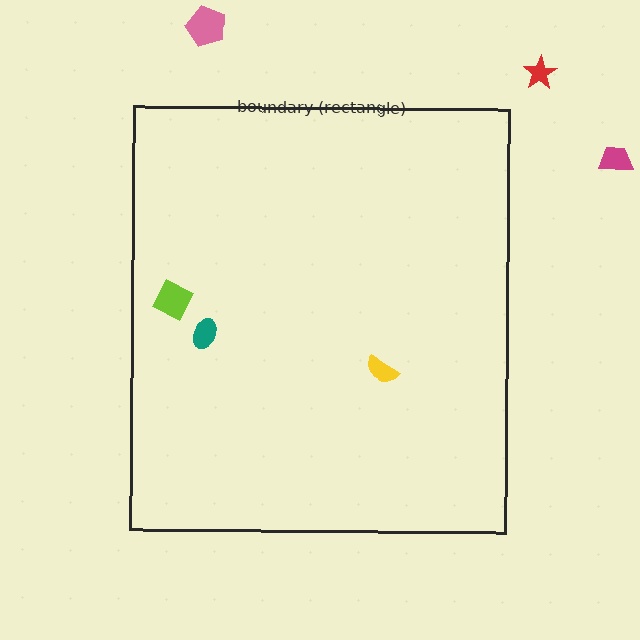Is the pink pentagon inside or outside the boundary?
Outside.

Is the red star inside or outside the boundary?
Outside.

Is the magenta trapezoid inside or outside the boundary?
Outside.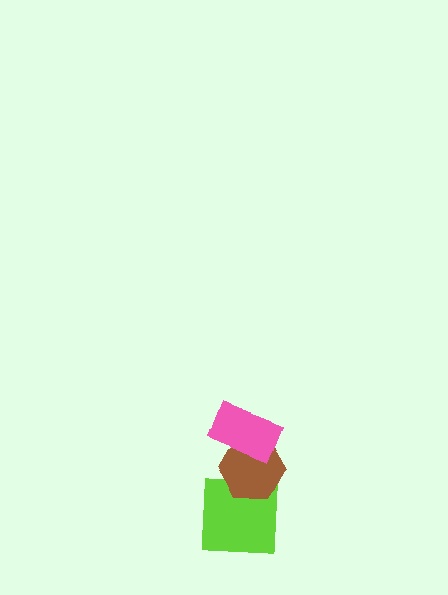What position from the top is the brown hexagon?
The brown hexagon is 2nd from the top.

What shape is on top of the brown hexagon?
The pink rectangle is on top of the brown hexagon.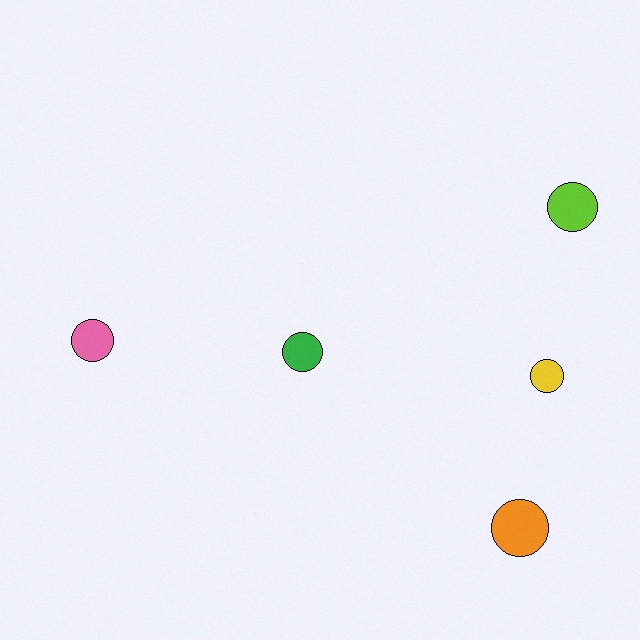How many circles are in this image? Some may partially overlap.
There are 5 circles.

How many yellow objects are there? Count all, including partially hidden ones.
There is 1 yellow object.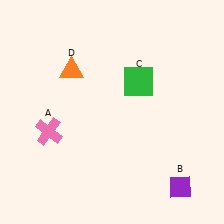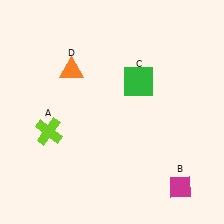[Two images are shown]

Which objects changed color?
A changed from pink to lime. B changed from purple to magenta.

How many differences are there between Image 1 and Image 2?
There are 2 differences between the two images.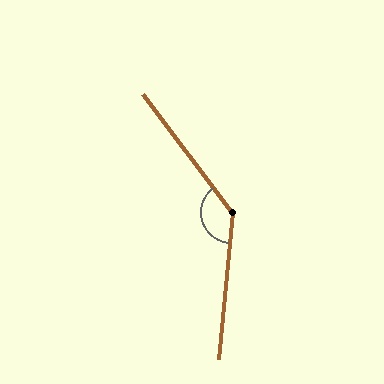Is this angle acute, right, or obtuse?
It is obtuse.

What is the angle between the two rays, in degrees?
Approximately 138 degrees.